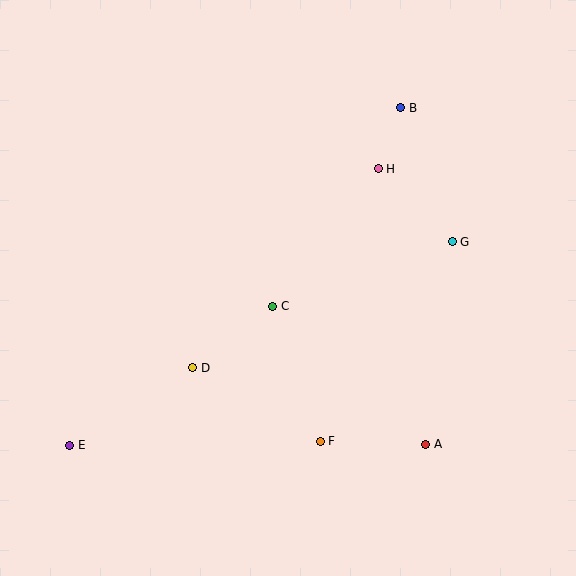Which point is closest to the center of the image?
Point C at (273, 306) is closest to the center.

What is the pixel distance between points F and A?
The distance between F and A is 106 pixels.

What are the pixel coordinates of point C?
Point C is at (273, 306).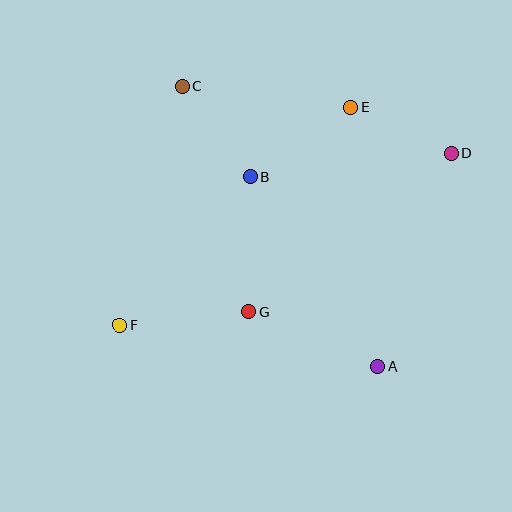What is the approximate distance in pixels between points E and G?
The distance between E and G is approximately 228 pixels.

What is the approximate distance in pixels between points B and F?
The distance between B and F is approximately 197 pixels.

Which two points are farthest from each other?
Points D and F are farthest from each other.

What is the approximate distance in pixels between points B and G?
The distance between B and G is approximately 135 pixels.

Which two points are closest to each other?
Points D and E are closest to each other.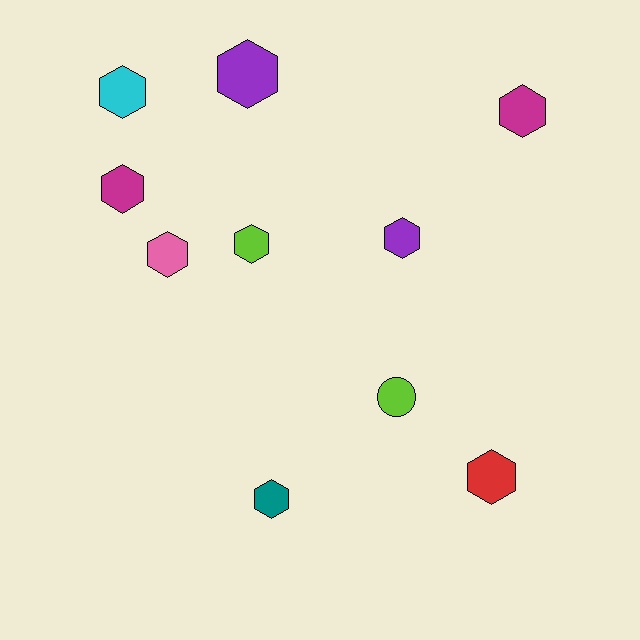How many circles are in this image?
There is 1 circle.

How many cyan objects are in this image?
There is 1 cyan object.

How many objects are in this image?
There are 10 objects.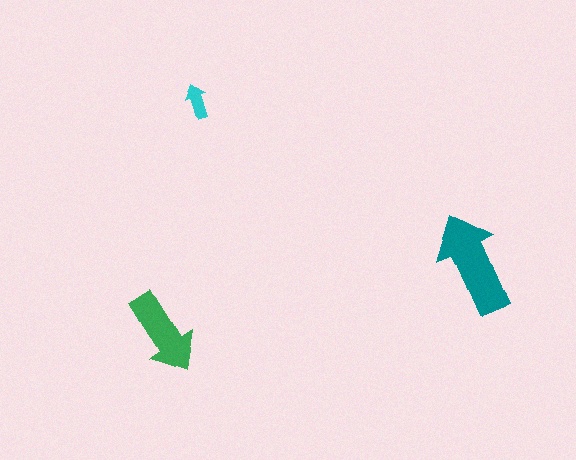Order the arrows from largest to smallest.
the teal one, the green one, the cyan one.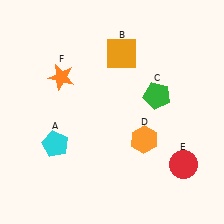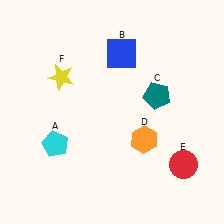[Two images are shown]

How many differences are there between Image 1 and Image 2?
There are 3 differences between the two images.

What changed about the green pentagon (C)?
In Image 1, C is green. In Image 2, it changed to teal.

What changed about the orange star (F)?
In Image 1, F is orange. In Image 2, it changed to yellow.